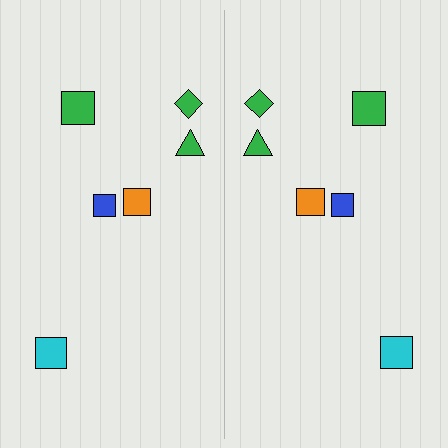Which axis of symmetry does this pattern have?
The pattern has a vertical axis of symmetry running through the center of the image.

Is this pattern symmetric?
Yes, this pattern has bilateral (reflection) symmetry.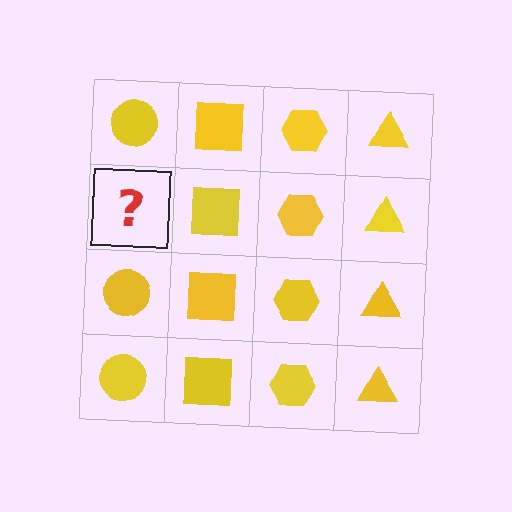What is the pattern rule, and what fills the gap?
The rule is that each column has a consistent shape. The gap should be filled with a yellow circle.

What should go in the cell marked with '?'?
The missing cell should contain a yellow circle.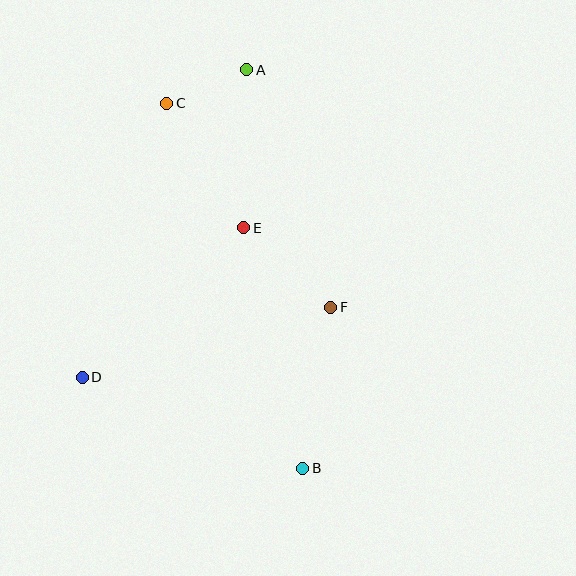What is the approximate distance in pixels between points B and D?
The distance between B and D is approximately 239 pixels.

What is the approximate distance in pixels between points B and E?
The distance between B and E is approximately 248 pixels.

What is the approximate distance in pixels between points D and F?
The distance between D and F is approximately 258 pixels.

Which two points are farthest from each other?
Points A and B are farthest from each other.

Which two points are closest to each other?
Points A and C are closest to each other.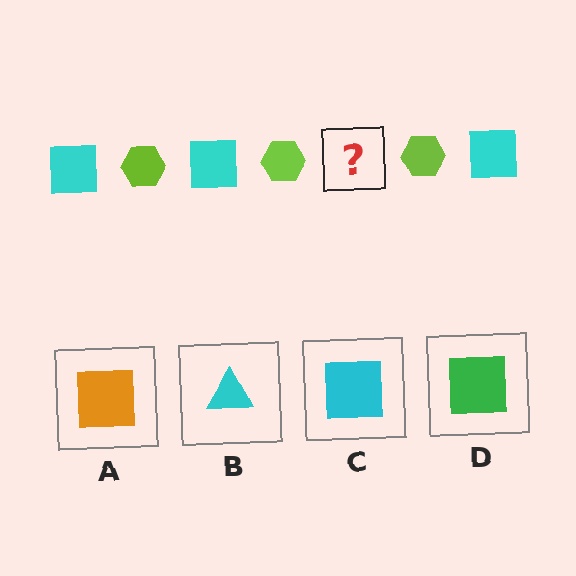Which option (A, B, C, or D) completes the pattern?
C.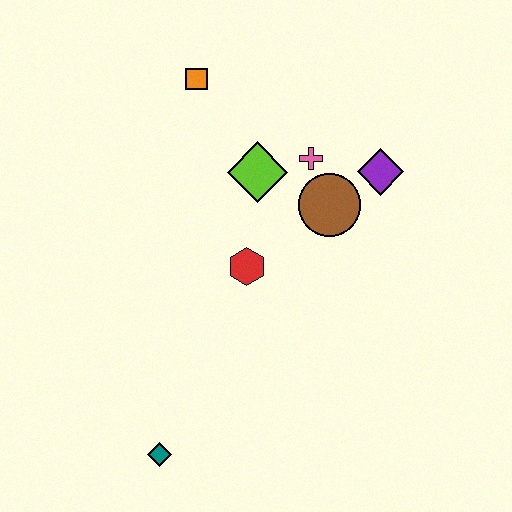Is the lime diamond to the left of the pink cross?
Yes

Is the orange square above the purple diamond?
Yes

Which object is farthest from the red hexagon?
The teal diamond is farthest from the red hexagon.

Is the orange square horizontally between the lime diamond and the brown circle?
No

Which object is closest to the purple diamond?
The brown circle is closest to the purple diamond.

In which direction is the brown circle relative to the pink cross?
The brown circle is below the pink cross.